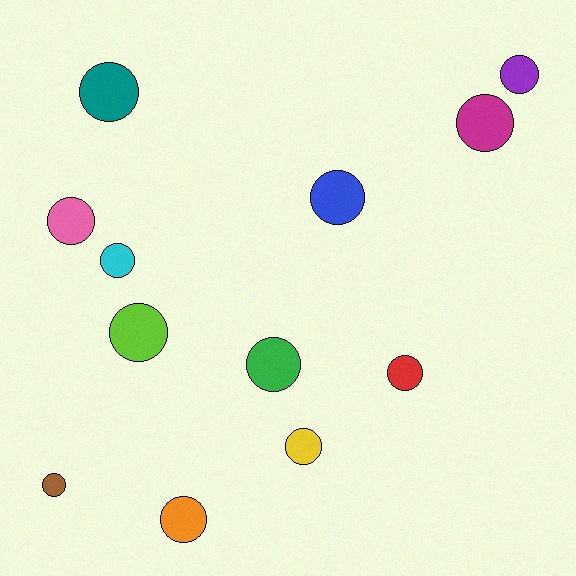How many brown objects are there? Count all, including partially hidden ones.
There is 1 brown object.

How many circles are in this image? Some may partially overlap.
There are 12 circles.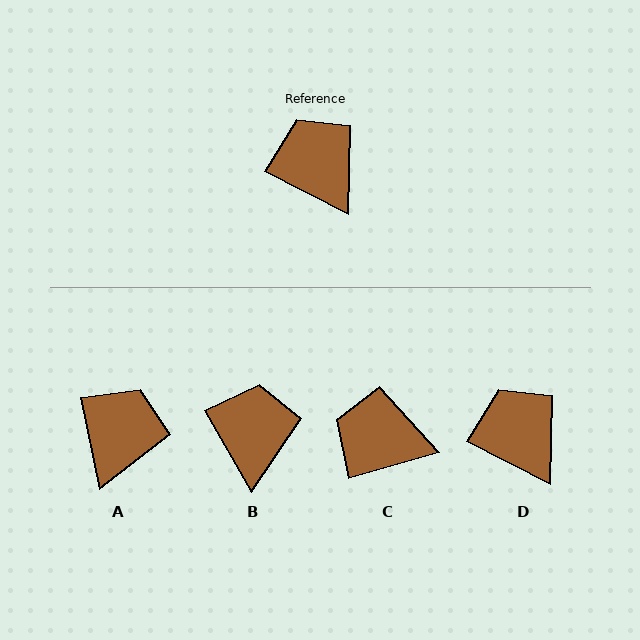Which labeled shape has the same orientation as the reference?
D.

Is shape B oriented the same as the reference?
No, it is off by about 33 degrees.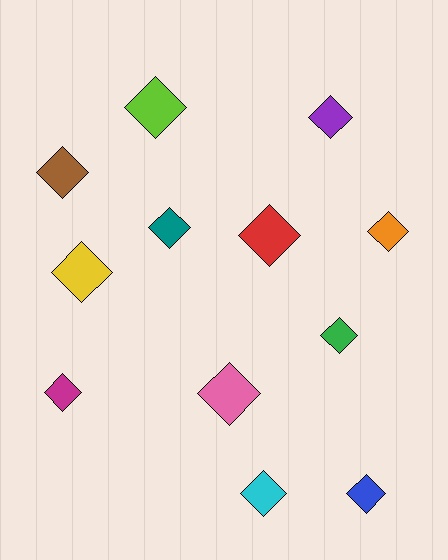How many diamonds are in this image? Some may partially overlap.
There are 12 diamonds.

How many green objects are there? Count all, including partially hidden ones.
There is 1 green object.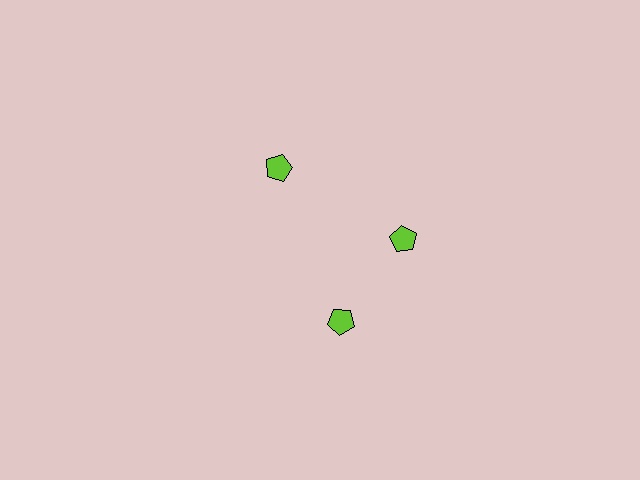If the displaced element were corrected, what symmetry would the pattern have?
It would have 3-fold rotational symmetry — the pattern would map onto itself every 120 degrees.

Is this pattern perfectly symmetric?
No. The 3 lime pentagons are arranged in a ring, but one element near the 7 o'clock position is rotated out of alignment along the ring, breaking the 3-fold rotational symmetry.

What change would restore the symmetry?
The symmetry would be restored by rotating it back into even spacing with its neighbors so that all 3 pentagons sit at equal angles and equal distance from the center.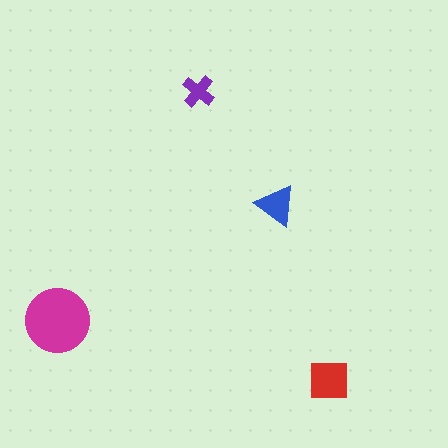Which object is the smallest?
The purple cross.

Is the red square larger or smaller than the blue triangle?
Larger.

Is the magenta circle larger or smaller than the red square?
Larger.